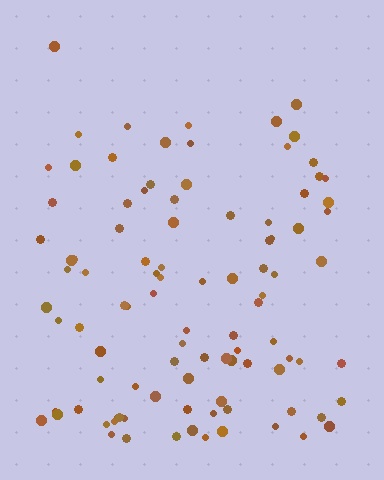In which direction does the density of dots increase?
From top to bottom, with the bottom side densest.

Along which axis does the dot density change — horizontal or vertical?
Vertical.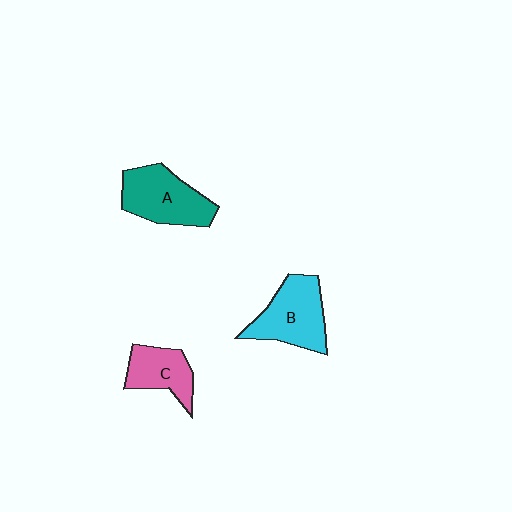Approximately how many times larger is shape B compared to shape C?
Approximately 1.5 times.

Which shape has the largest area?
Shape B (cyan).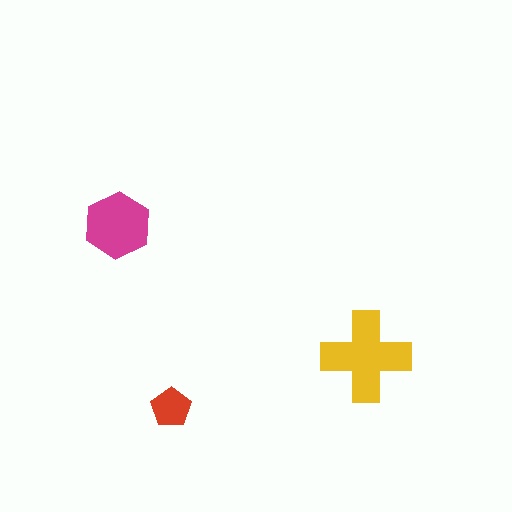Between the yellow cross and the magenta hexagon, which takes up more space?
The yellow cross.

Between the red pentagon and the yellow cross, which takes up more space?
The yellow cross.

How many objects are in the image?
There are 3 objects in the image.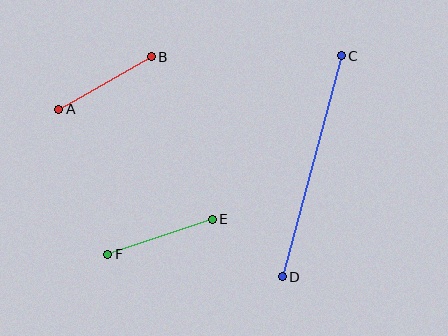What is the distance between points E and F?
The distance is approximately 110 pixels.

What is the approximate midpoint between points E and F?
The midpoint is at approximately (160, 237) pixels.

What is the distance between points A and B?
The distance is approximately 106 pixels.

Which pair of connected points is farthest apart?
Points C and D are farthest apart.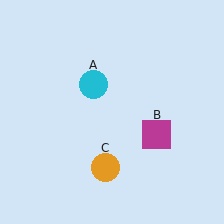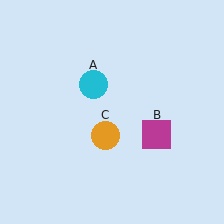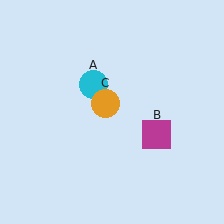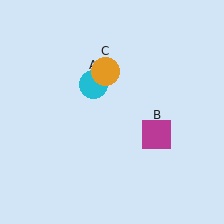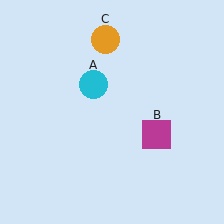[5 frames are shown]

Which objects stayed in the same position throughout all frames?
Cyan circle (object A) and magenta square (object B) remained stationary.